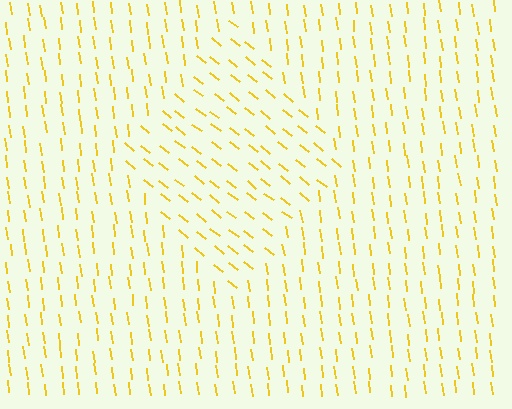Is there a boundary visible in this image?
Yes, there is a texture boundary formed by a change in line orientation.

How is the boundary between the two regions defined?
The boundary is defined purely by a change in line orientation (approximately 45 degrees difference). All lines are the same color and thickness.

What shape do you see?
I see a diamond.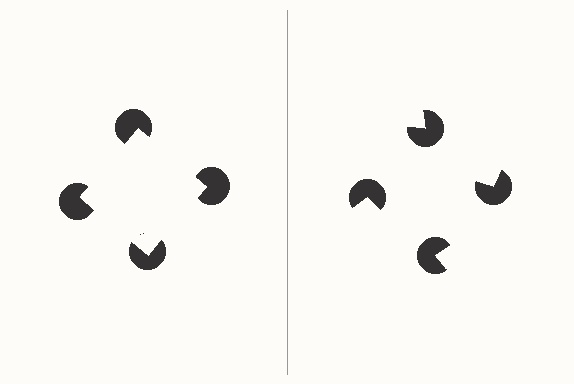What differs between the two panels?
The pac-man discs are positioned identically on both sides; only the wedge orientations differ. On the left they align to a square; on the right they are misaligned.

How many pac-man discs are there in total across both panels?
8 — 4 on each side.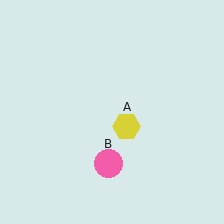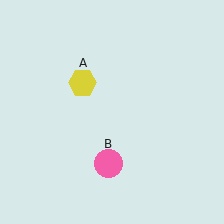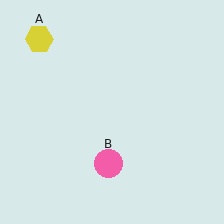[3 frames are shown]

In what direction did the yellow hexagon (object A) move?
The yellow hexagon (object A) moved up and to the left.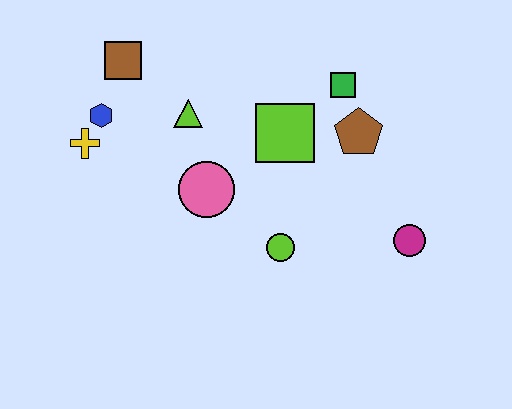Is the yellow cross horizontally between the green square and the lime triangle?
No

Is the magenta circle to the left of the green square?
No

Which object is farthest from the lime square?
The yellow cross is farthest from the lime square.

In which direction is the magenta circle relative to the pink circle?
The magenta circle is to the right of the pink circle.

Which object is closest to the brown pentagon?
The green square is closest to the brown pentagon.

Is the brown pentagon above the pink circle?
Yes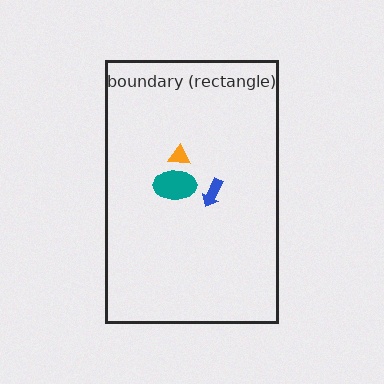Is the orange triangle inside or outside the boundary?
Inside.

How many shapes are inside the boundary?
3 inside, 0 outside.